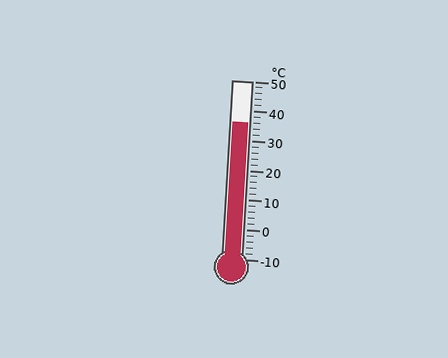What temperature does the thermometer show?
The thermometer shows approximately 36°C.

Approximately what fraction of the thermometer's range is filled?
The thermometer is filled to approximately 75% of its range.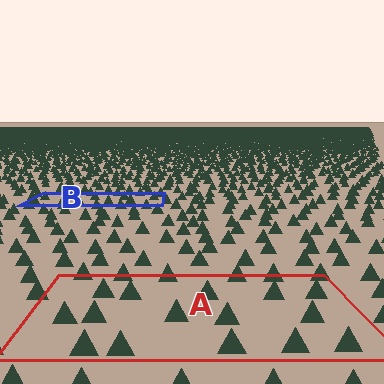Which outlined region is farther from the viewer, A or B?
Region B is farther from the viewer — the texture elements inside it appear smaller and more densely packed.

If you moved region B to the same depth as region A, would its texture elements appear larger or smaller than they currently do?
They would appear larger. At a closer depth, the same texture elements are projected at a bigger on-screen size.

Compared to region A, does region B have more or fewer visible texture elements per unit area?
Region B has more texture elements per unit area — they are packed more densely because it is farther away.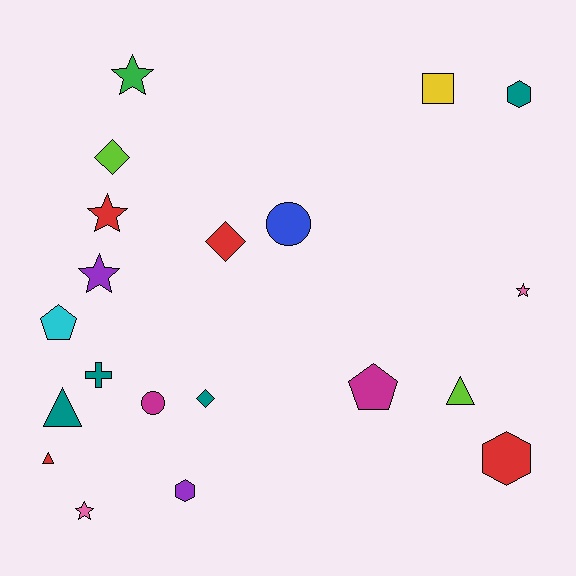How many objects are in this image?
There are 20 objects.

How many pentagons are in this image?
There are 2 pentagons.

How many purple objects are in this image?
There are 2 purple objects.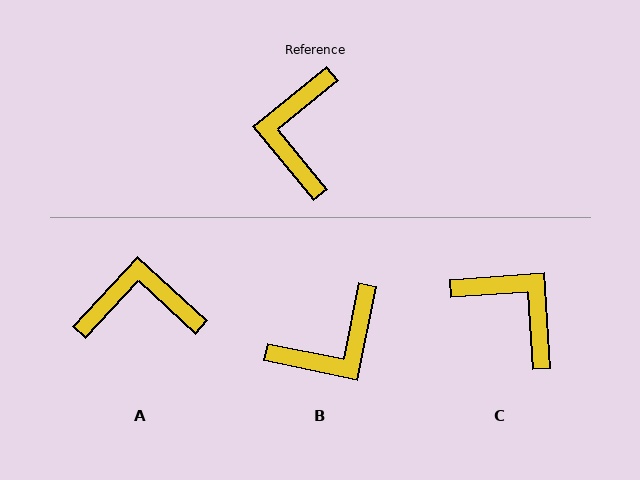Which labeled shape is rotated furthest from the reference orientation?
B, about 129 degrees away.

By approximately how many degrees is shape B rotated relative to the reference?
Approximately 129 degrees counter-clockwise.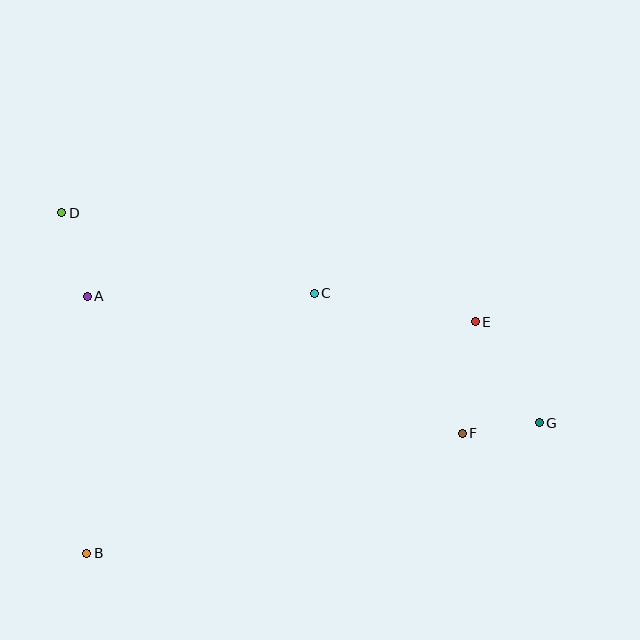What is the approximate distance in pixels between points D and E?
The distance between D and E is approximately 427 pixels.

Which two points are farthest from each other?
Points D and G are farthest from each other.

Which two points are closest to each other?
Points F and G are closest to each other.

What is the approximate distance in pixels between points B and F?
The distance between B and F is approximately 395 pixels.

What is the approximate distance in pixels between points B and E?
The distance between B and E is approximately 452 pixels.